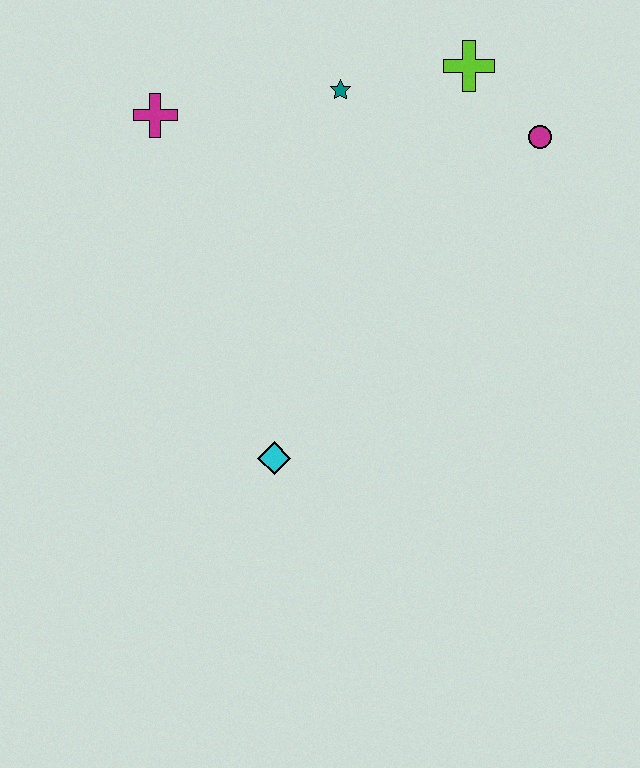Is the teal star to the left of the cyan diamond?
No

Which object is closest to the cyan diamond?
The magenta cross is closest to the cyan diamond.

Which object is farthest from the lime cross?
The cyan diamond is farthest from the lime cross.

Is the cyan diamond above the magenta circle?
No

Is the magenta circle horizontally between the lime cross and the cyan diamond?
No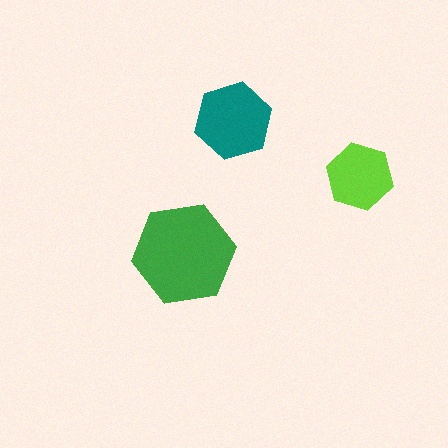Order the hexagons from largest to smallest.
the green one, the teal one, the lime one.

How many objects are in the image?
There are 3 objects in the image.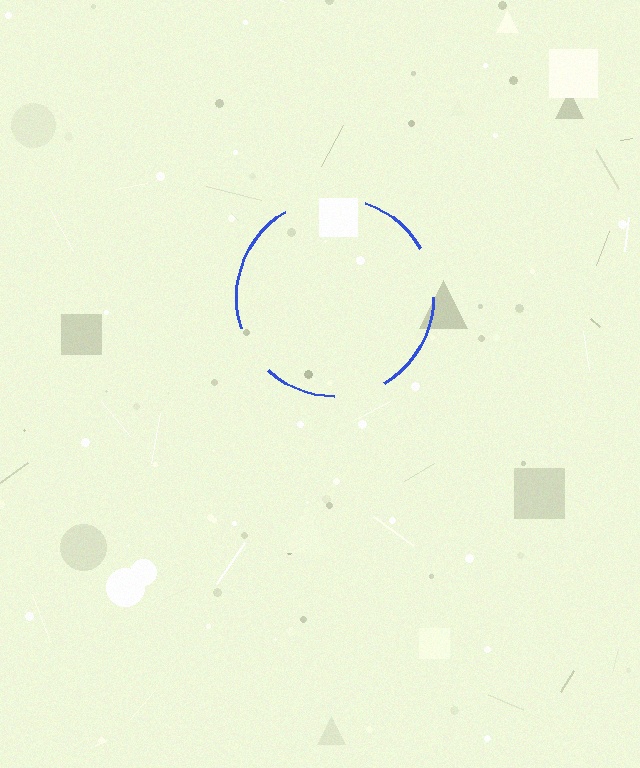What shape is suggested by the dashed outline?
The dashed outline suggests a circle.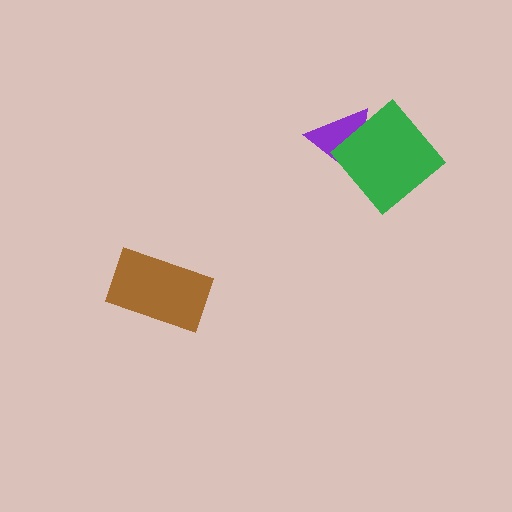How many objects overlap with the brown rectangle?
0 objects overlap with the brown rectangle.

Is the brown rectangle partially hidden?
No, no other shape covers it.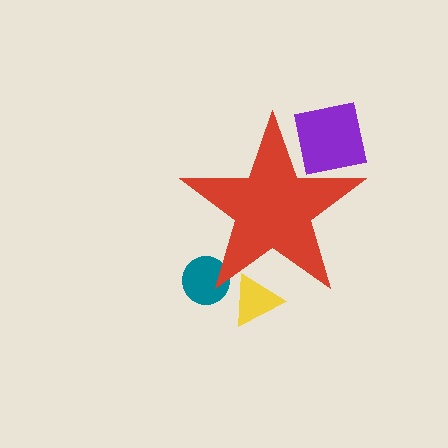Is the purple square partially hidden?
Yes, the purple square is partially hidden behind the red star.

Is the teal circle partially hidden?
Yes, the teal circle is partially hidden behind the red star.